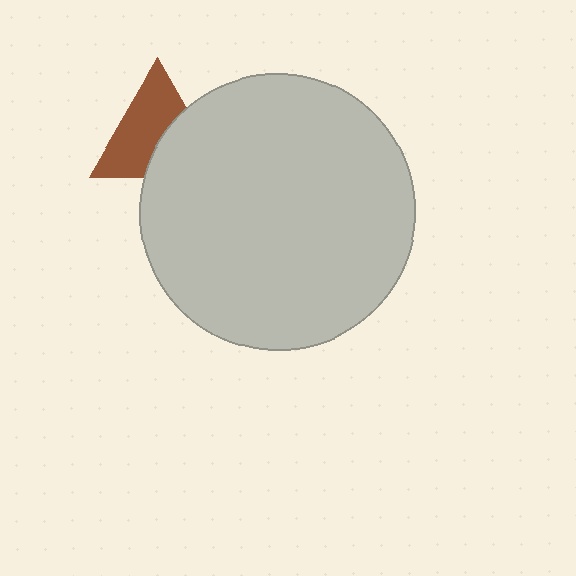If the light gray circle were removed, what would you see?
You would see the complete brown triangle.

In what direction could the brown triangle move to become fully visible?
The brown triangle could move toward the upper-left. That would shift it out from behind the light gray circle entirely.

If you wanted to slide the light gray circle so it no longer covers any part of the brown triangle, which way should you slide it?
Slide it toward the lower-right — that is the most direct way to separate the two shapes.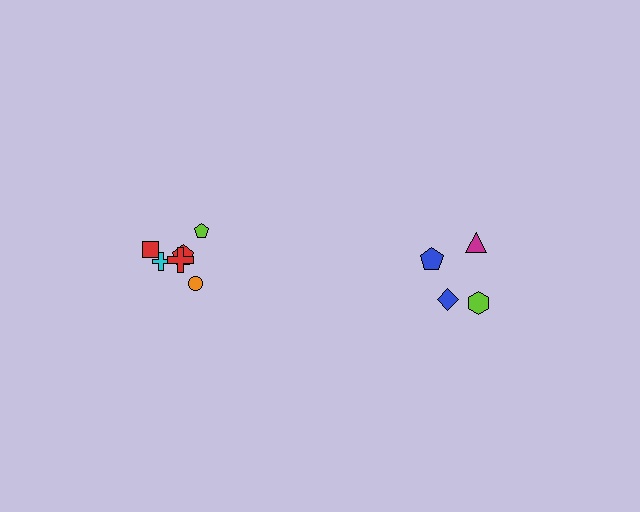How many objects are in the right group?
There are 4 objects.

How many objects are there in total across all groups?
There are 10 objects.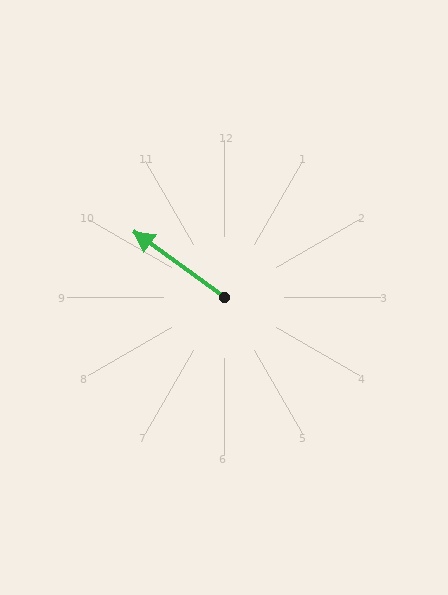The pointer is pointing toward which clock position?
Roughly 10 o'clock.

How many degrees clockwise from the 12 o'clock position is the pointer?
Approximately 306 degrees.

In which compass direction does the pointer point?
Northwest.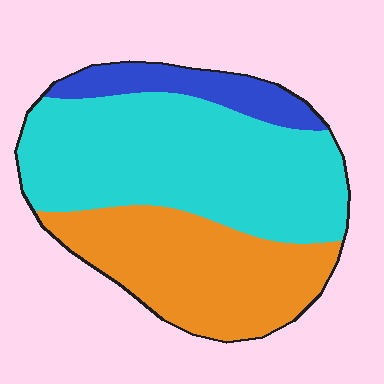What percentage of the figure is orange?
Orange covers around 35% of the figure.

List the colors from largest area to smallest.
From largest to smallest: cyan, orange, blue.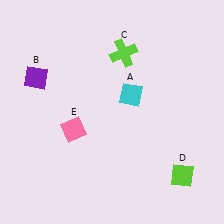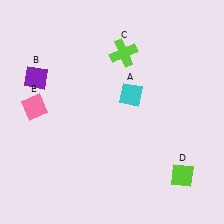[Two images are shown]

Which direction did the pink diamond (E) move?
The pink diamond (E) moved left.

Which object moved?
The pink diamond (E) moved left.